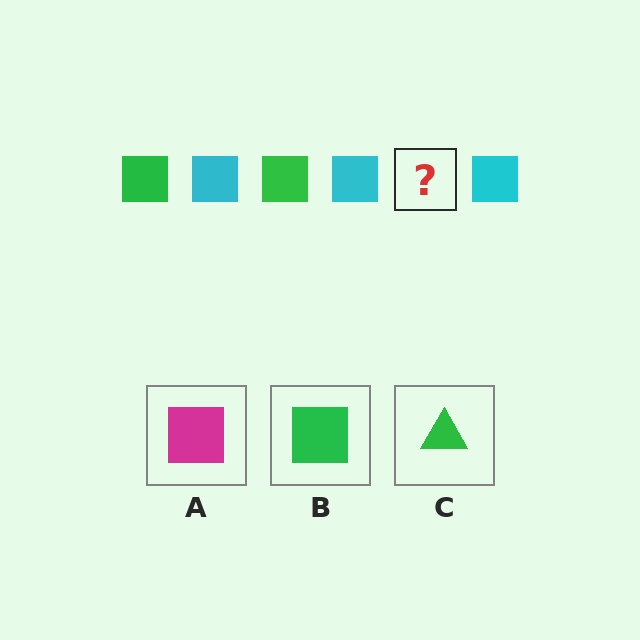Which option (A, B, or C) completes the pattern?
B.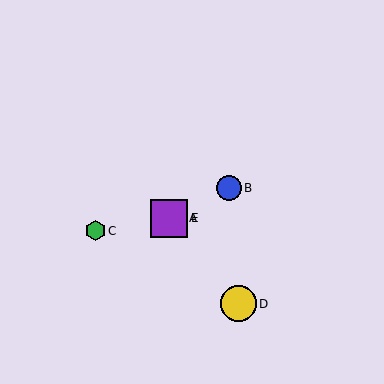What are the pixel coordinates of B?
Object B is at (229, 188).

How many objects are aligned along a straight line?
3 objects (A, D, E) are aligned along a straight line.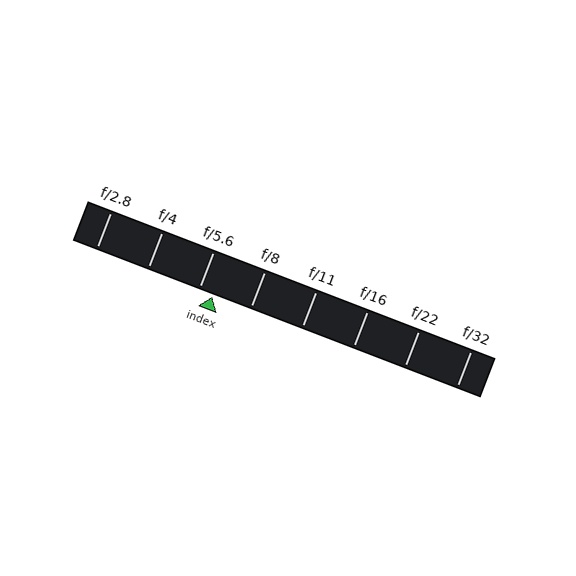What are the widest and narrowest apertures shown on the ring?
The widest aperture shown is f/2.8 and the narrowest is f/32.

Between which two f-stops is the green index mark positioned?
The index mark is between f/5.6 and f/8.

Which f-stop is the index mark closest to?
The index mark is closest to f/5.6.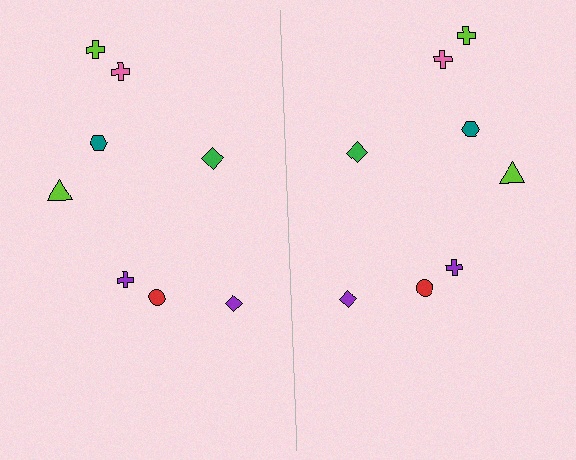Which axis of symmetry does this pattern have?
The pattern has a vertical axis of symmetry running through the center of the image.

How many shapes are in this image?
There are 16 shapes in this image.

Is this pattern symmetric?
Yes, this pattern has bilateral (reflection) symmetry.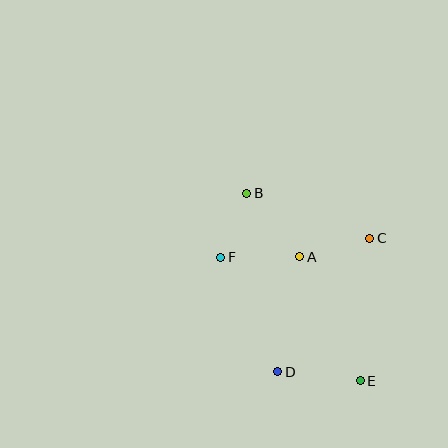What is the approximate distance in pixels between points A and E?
The distance between A and E is approximately 138 pixels.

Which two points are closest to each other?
Points B and F are closest to each other.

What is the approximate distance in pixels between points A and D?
The distance between A and D is approximately 117 pixels.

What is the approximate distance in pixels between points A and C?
The distance between A and C is approximately 73 pixels.